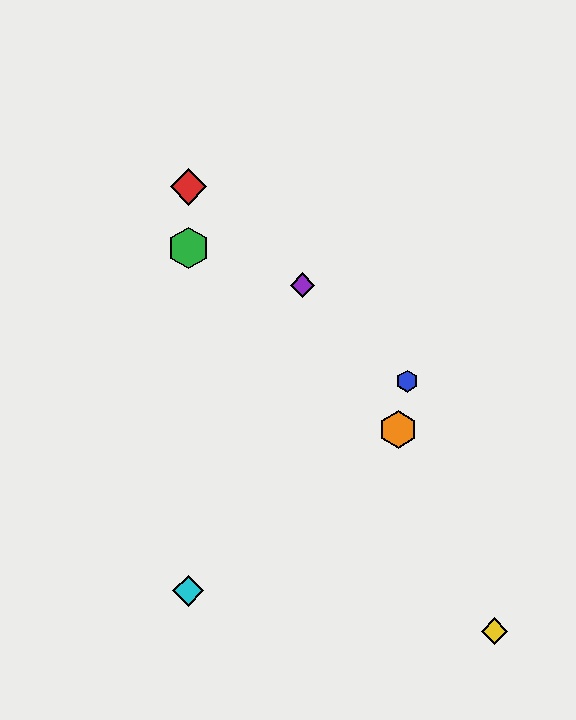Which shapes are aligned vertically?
The red diamond, the green hexagon, the cyan diamond are aligned vertically.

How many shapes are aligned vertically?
3 shapes (the red diamond, the green hexagon, the cyan diamond) are aligned vertically.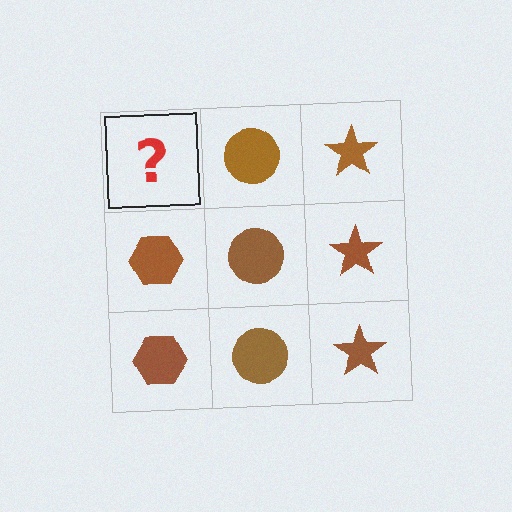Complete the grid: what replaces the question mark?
The question mark should be replaced with a brown hexagon.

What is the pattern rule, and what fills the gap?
The rule is that each column has a consistent shape. The gap should be filled with a brown hexagon.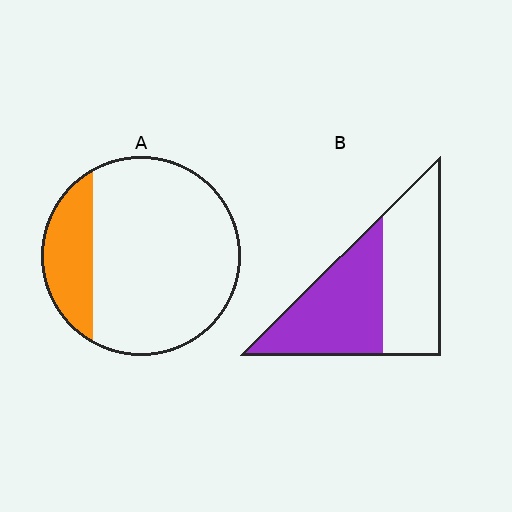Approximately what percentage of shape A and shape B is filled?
A is approximately 20% and B is approximately 50%.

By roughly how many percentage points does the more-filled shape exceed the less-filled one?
By roughly 30 percentage points (B over A).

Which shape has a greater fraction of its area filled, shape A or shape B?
Shape B.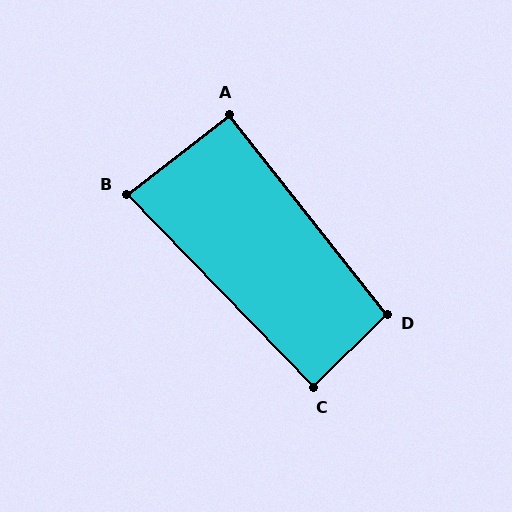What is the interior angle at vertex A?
Approximately 91 degrees (approximately right).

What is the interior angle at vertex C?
Approximately 89 degrees (approximately right).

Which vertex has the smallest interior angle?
B, at approximately 84 degrees.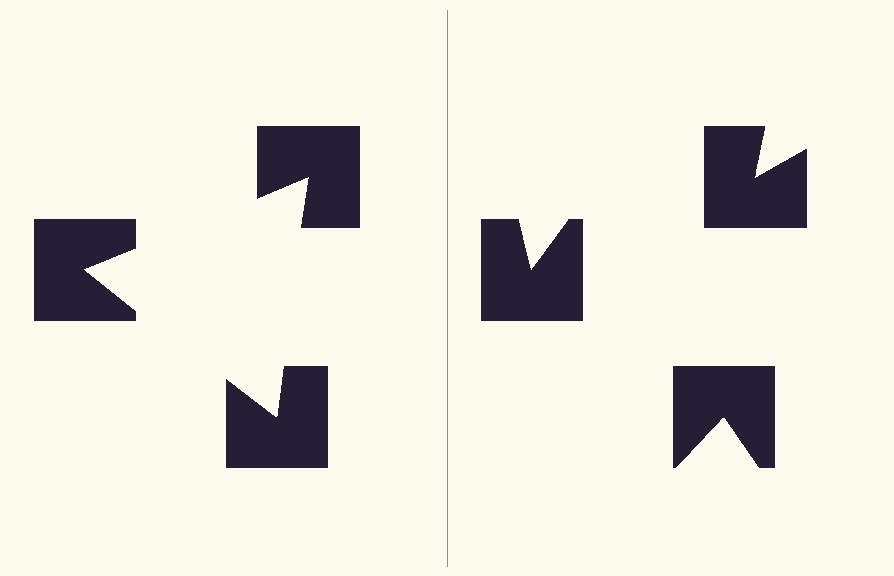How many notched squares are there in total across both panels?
6 — 3 on each side.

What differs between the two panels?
The notched squares are positioned identically on both sides; only the wedge orientations differ. On the left they align to a triangle; on the right they are misaligned.